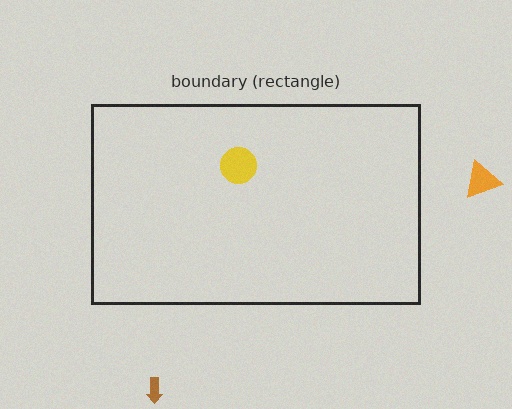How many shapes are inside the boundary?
1 inside, 2 outside.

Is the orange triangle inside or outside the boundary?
Outside.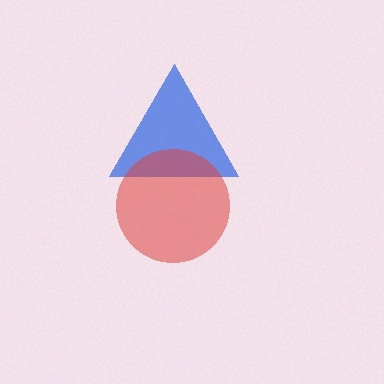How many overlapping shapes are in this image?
There are 2 overlapping shapes in the image.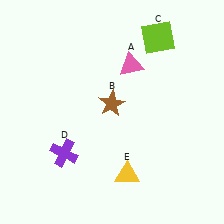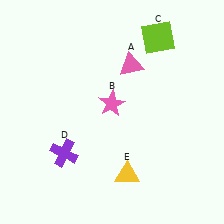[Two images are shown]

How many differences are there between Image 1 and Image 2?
There is 1 difference between the two images.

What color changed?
The star (B) changed from brown in Image 1 to pink in Image 2.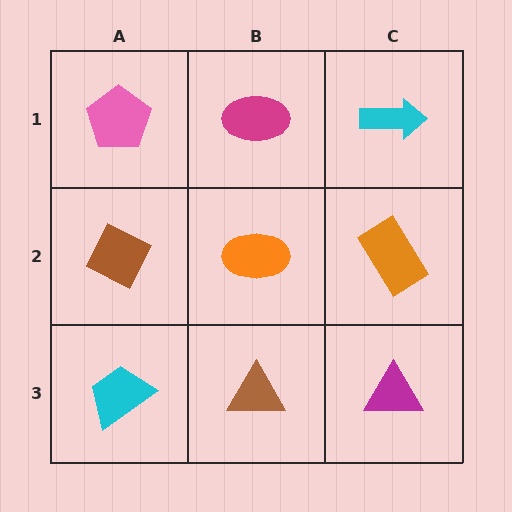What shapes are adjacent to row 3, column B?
An orange ellipse (row 2, column B), a cyan trapezoid (row 3, column A), a magenta triangle (row 3, column C).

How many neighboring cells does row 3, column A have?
2.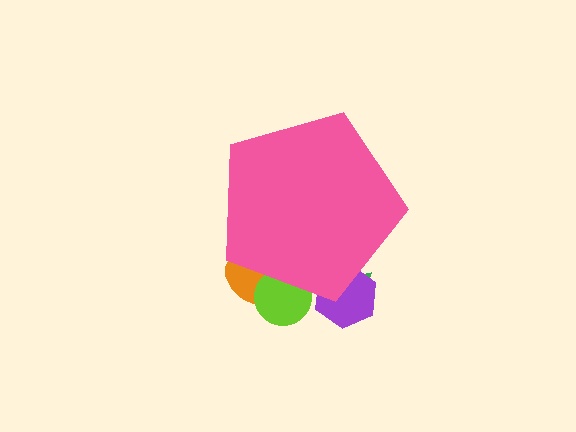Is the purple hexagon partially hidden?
Yes, the purple hexagon is partially hidden behind the pink pentagon.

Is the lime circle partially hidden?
Yes, the lime circle is partially hidden behind the pink pentagon.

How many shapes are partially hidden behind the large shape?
4 shapes are partially hidden.